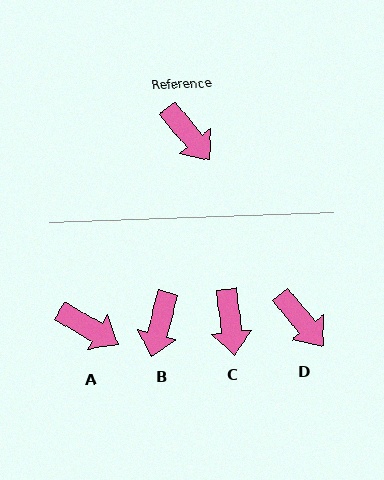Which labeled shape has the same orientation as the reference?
D.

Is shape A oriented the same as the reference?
No, it is off by about 21 degrees.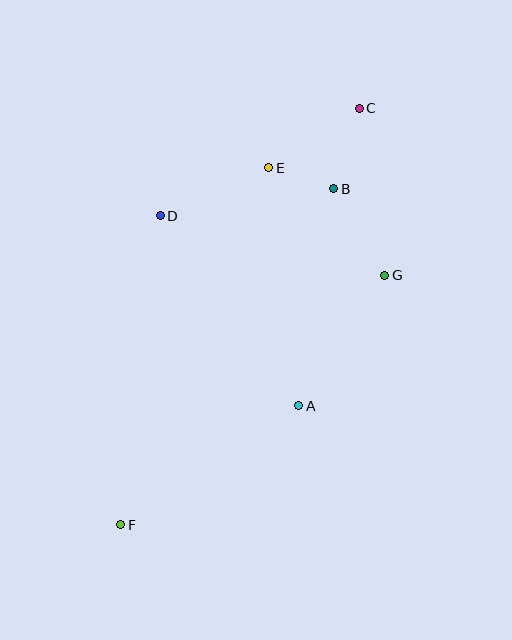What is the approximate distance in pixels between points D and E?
The distance between D and E is approximately 119 pixels.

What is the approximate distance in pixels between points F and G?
The distance between F and G is approximately 363 pixels.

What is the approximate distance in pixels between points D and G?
The distance between D and G is approximately 232 pixels.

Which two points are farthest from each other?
Points C and F are farthest from each other.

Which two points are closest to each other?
Points B and E are closest to each other.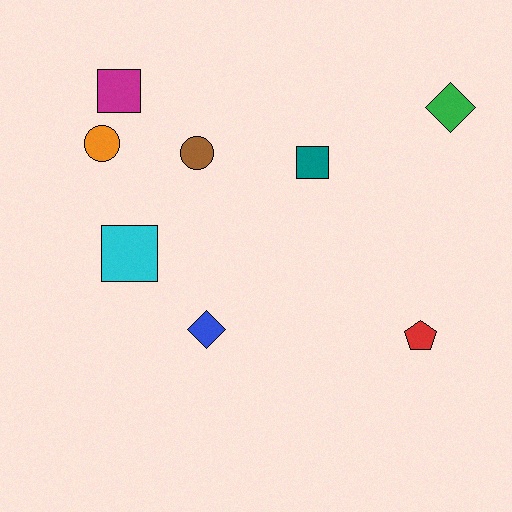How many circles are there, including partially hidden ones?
There are 2 circles.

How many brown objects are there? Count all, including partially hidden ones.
There is 1 brown object.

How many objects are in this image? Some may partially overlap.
There are 8 objects.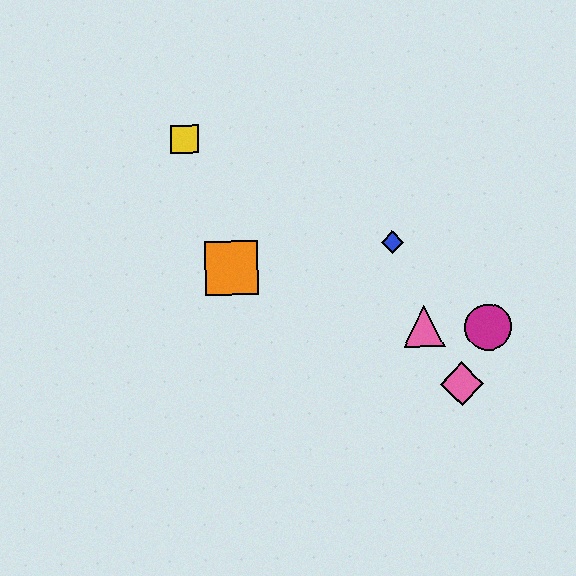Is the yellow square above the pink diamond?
Yes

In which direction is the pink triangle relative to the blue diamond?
The pink triangle is below the blue diamond.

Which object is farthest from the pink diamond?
The yellow square is farthest from the pink diamond.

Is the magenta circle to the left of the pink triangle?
No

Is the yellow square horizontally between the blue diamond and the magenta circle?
No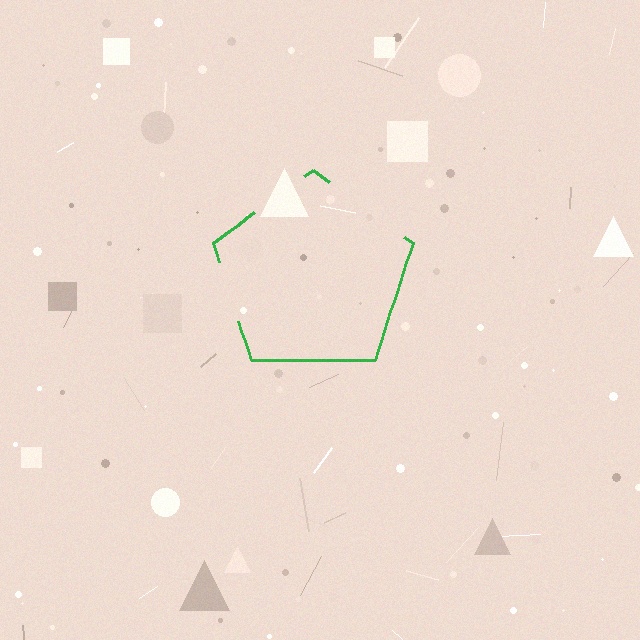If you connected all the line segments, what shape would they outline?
They would outline a pentagon.